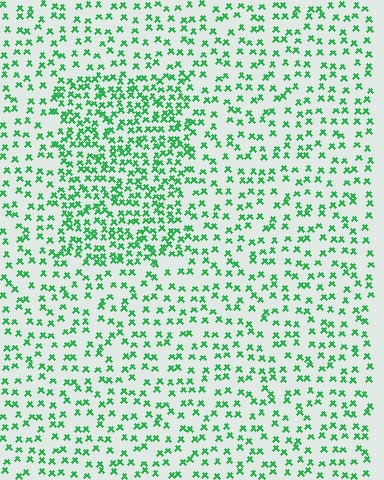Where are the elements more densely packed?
The elements are more densely packed inside the rectangle boundary.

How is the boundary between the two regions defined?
The boundary is defined by a change in element density (approximately 2.0x ratio). All elements are the same color, size, and shape.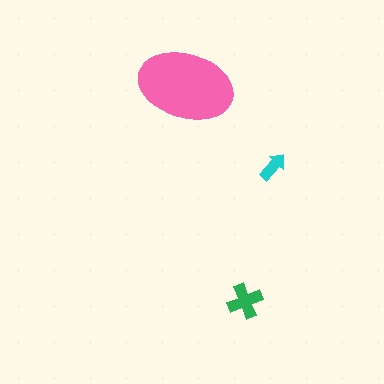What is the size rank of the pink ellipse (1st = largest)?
1st.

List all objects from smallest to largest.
The cyan arrow, the green cross, the pink ellipse.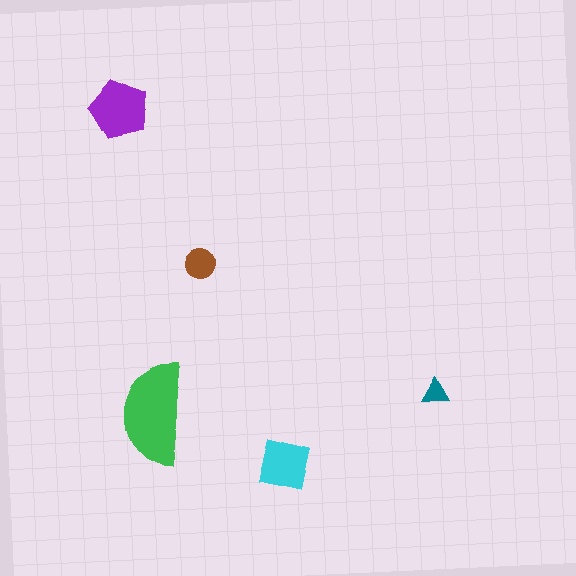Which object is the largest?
The green semicircle.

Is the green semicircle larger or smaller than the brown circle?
Larger.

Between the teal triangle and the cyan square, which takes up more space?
The cyan square.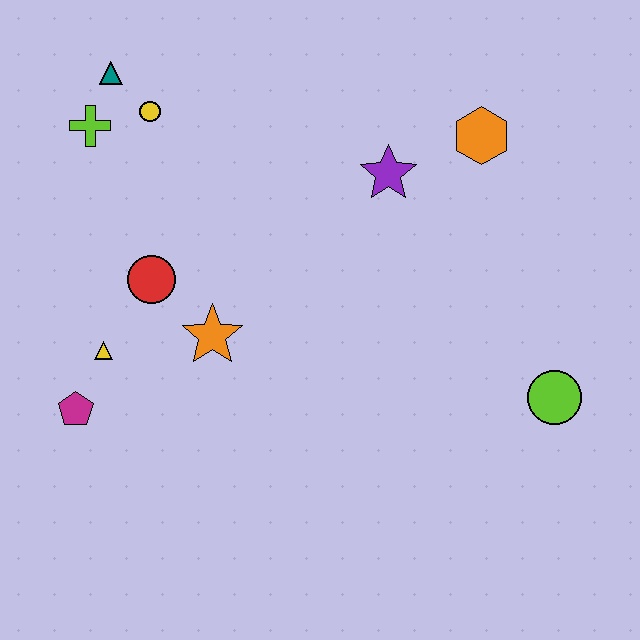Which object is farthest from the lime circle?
The teal triangle is farthest from the lime circle.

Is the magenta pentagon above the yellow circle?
No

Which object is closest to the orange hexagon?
The purple star is closest to the orange hexagon.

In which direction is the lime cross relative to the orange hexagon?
The lime cross is to the left of the orange hexagon.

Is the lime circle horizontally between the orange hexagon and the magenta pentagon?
No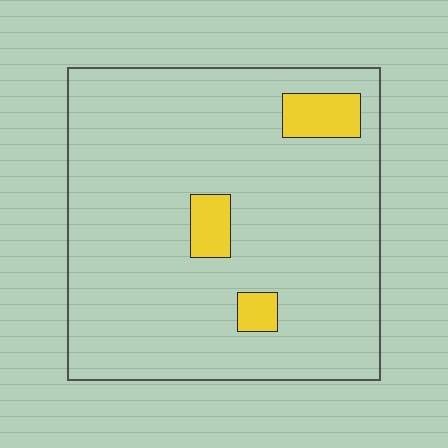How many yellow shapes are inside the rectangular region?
3.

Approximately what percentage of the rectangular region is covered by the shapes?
Approximately 10%.